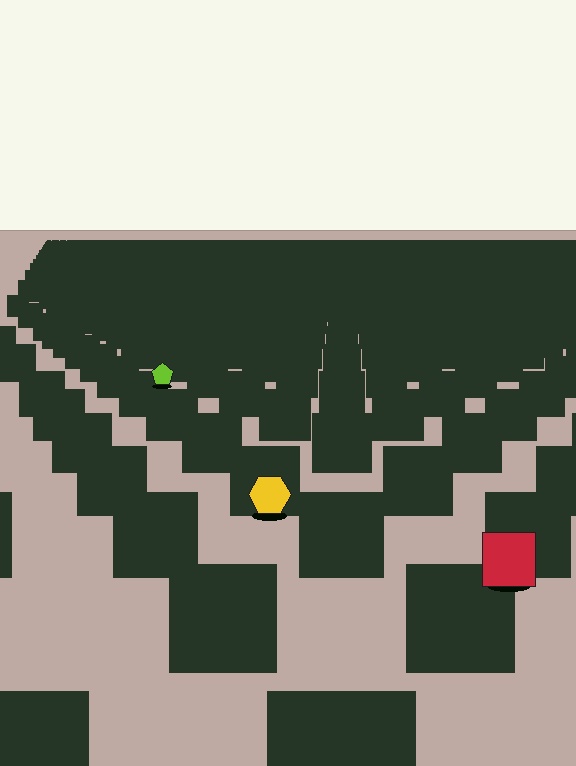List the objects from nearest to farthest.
From nearest to farthest: the red square, the yellow hexagon, the lime pentagon.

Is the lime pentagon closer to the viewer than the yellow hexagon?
No. The yellow hexagon is closer — you can tell from the texture gradient: the ground texture is coarser near it.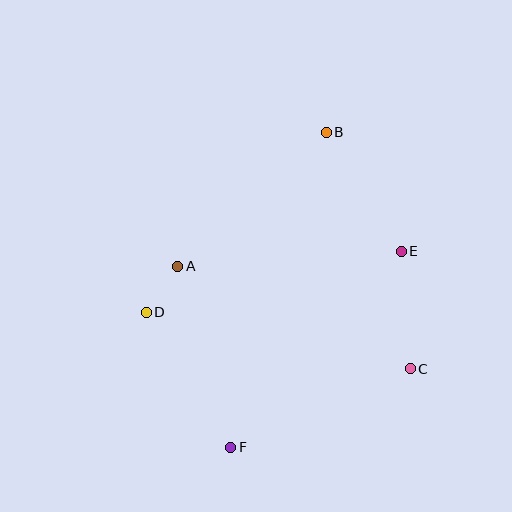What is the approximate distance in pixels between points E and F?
The distance between E and F is approximately 260 pixels.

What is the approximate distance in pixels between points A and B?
The distance between A and B is approximately 200 pixels.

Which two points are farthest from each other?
Points B and F are farthest from each other.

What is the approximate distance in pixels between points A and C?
The distance between A and C is approximately 254 pixels.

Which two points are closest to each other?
Points A and D are closest to each other.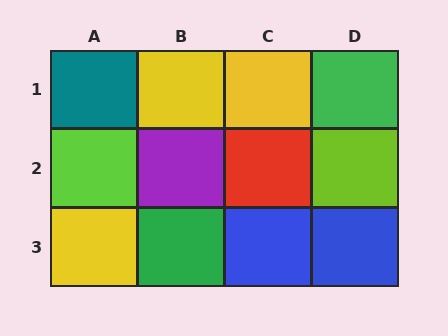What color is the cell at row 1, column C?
Yellow.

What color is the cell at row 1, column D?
Green.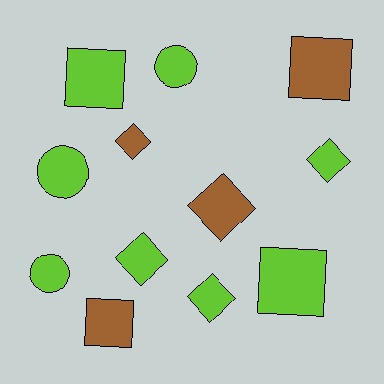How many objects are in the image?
There are 12 objects.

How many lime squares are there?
There are 2 lime squares.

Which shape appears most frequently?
Diamond, with 5 objects.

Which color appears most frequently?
Lime, with 8 objects.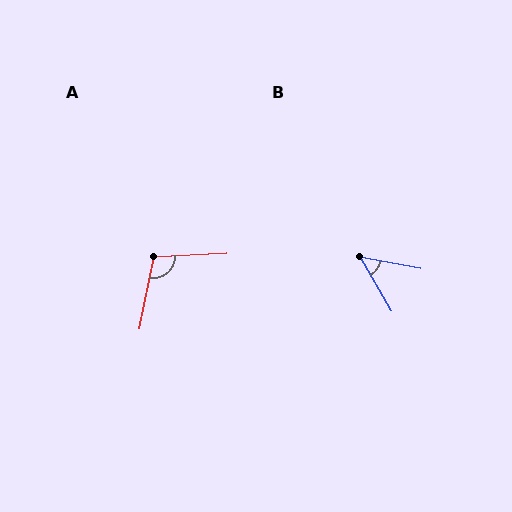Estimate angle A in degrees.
Approximately 104 degrees.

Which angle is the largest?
A, at approximately 104 degrees.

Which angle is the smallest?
B, at approximately 49 degrees.